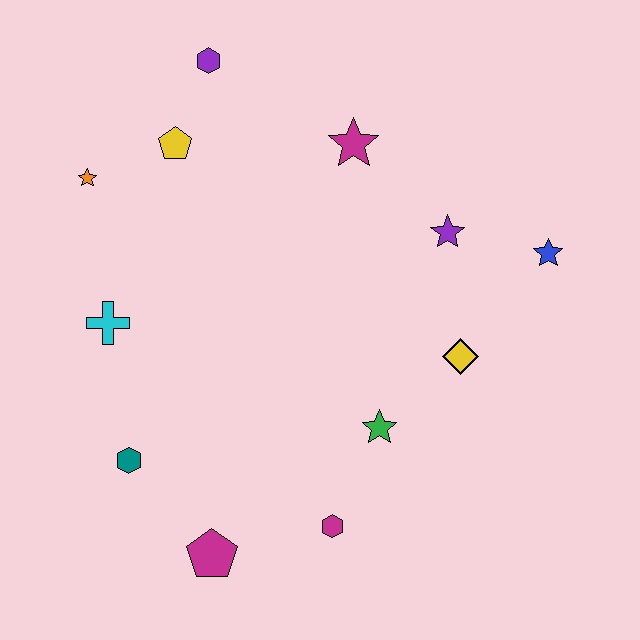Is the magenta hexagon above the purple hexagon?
No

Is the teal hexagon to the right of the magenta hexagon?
No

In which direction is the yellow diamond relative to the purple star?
The yellow diamond is below the purple star.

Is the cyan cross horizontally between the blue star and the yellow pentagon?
No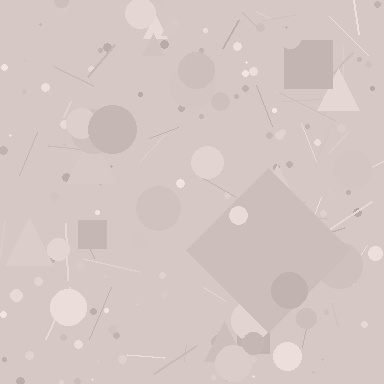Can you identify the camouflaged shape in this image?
The camouflaged shape is a diamond.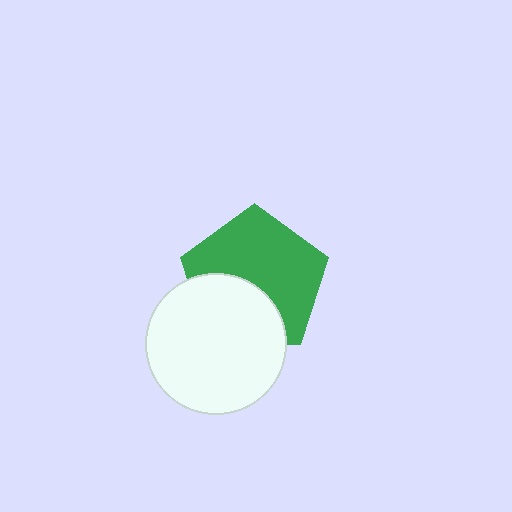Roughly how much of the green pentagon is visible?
About half of it is visible (roughly 63%).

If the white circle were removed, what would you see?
You would see the complete green pentagon.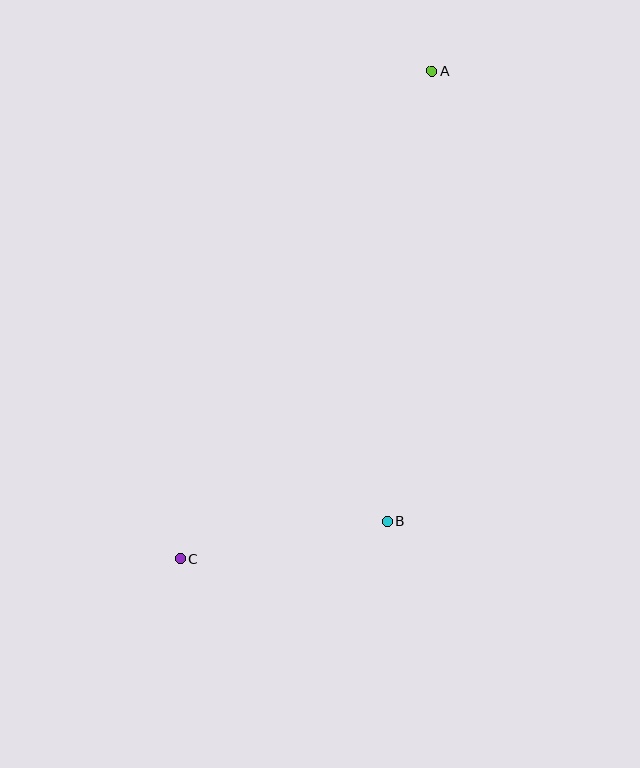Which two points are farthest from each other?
Points A and C are farthest from each other.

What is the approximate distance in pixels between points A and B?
The distance between A and B is approximately 452 pixels.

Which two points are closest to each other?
Points B and C are closest to each other.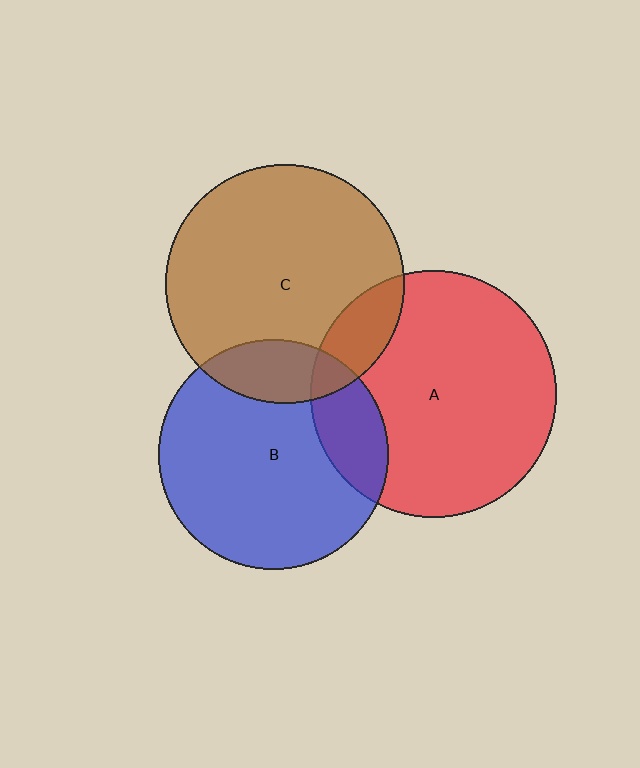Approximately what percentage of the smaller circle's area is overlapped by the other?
Approximately 15%.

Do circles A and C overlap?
Yes.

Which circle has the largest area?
Circle A (red).